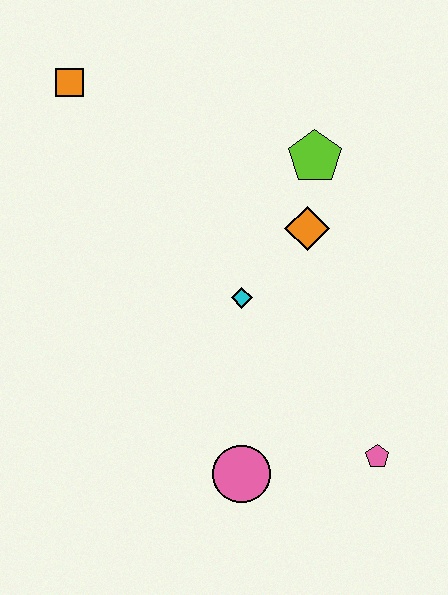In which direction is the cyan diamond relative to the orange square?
The cyan diamond is below the orange square.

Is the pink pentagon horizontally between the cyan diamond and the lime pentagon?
No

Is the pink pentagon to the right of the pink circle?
Yes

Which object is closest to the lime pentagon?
The orange diamond is closest to the lime pentagon.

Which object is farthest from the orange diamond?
The orange square is farthest from the orange diamond.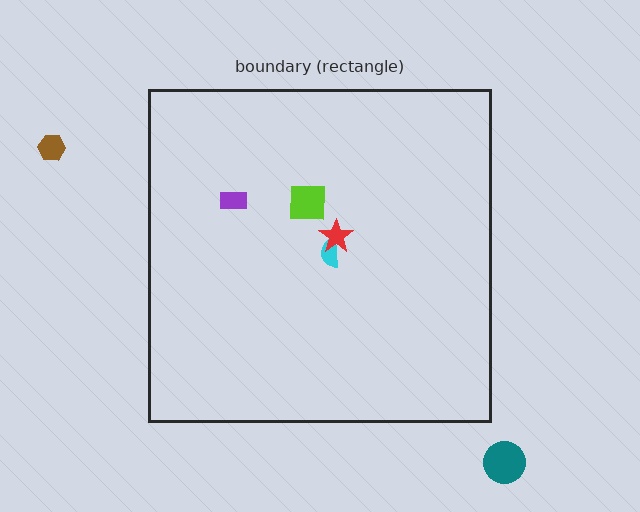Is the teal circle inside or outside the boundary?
Outside.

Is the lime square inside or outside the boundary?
Inside.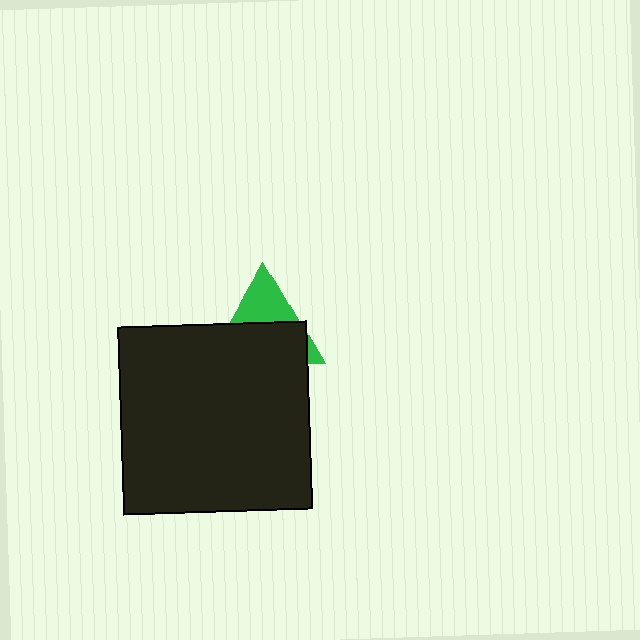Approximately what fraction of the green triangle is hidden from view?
Roughly 63% of the green triangle is hidden behind the black square.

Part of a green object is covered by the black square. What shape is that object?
It is a triangle.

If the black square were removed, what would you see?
You would see the complete green triangle.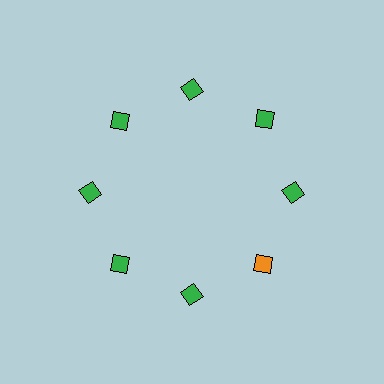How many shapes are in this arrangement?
There are 8 shapes arranged in a ring pattern.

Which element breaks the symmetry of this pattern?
The orange diamond at roughly the 4 o'clock position breaks the symmetry. All other shapes are green diamonds.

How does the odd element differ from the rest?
It has a different color: orange instead of green.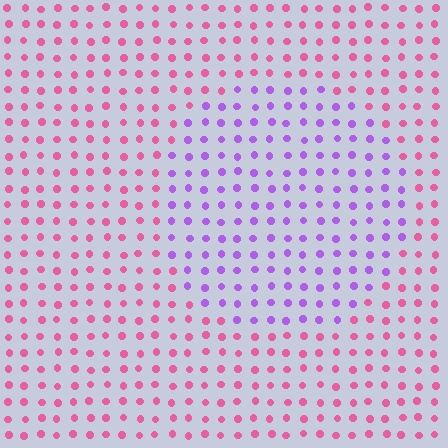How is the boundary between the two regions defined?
The boundary is defined purely by a slight shift in hue (about 54 degrees). Spacing, size, and orientation are identical on both sides.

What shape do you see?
I see a circle.